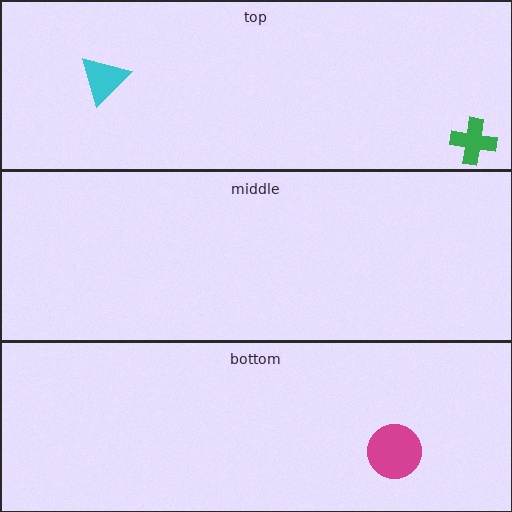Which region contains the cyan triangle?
The top region.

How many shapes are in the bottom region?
1.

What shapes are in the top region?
The cyan triangle, the green cross.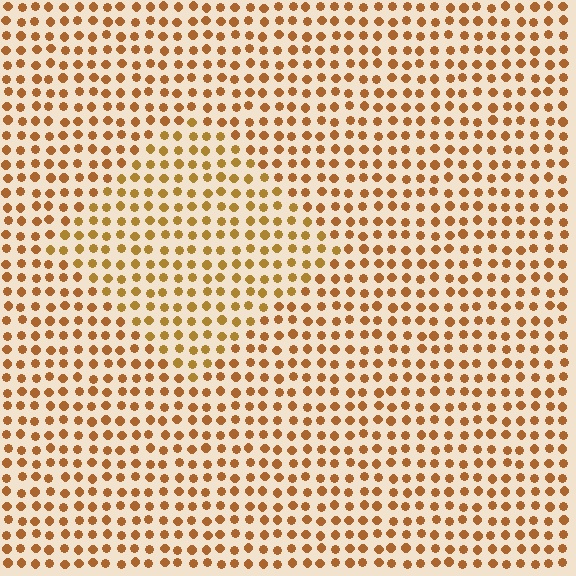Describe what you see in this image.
The image is filled with small brown elements in a uniform arrangement. A diamond-shaped region is visible where the elements are tinted to a slightly different hue, forming a subtle color boundary.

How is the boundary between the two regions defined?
The boundary is defined purely by a slight shift in hue (about 16 degrees). Spacing, size, and orientation are identical on both sides.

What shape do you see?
I see a diamond.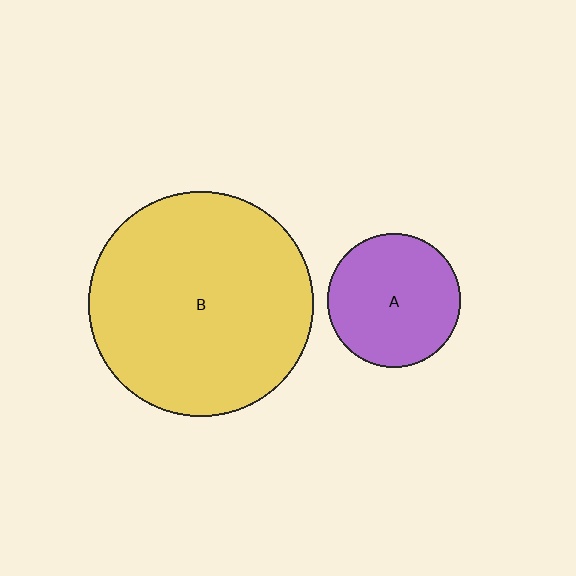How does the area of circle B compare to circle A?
Approximately 2.8 times.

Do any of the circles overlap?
No, none of the circles overlap.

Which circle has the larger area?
Circle B (yellow).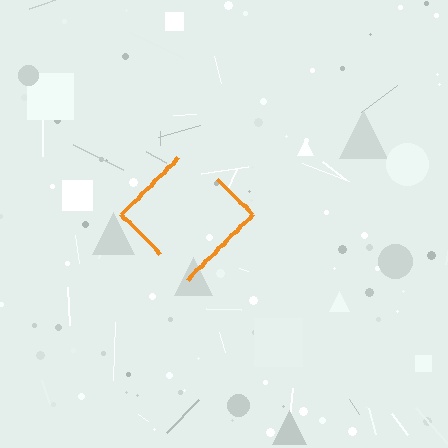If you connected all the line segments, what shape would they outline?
They would outline a diamond.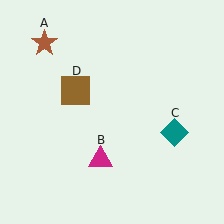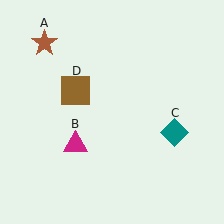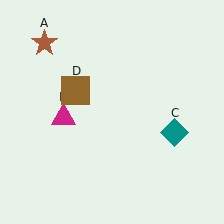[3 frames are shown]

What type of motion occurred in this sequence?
The magenta triangle (object B) rotated clockwise around the center of the scene.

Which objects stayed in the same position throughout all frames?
Brown star (object A) and teal diamond (object C) and brown square (object D) remained stationary.